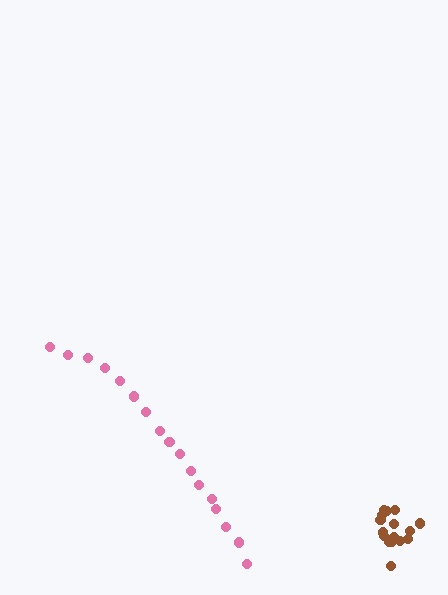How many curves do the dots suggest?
There are 2 distinct paths.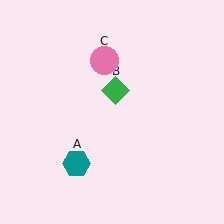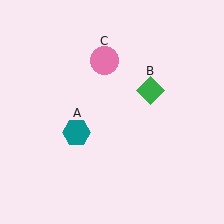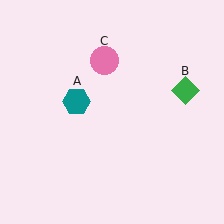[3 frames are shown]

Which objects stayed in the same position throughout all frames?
Pink circle (object C) remained stationary.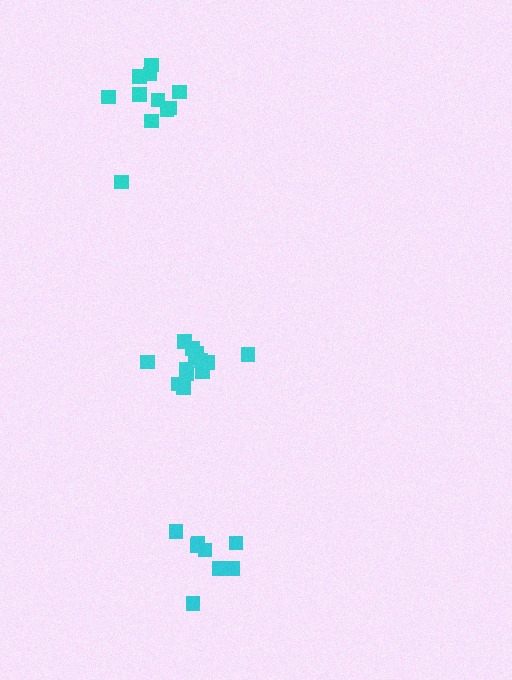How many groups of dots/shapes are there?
There are 3 groups.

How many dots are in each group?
Group 1: 13 dots, Group 2: 8 dots, Group 3: 11 dots (32 total).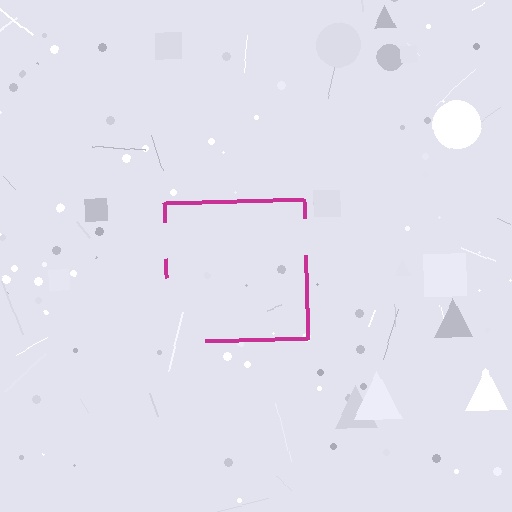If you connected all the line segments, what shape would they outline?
They would outline a square.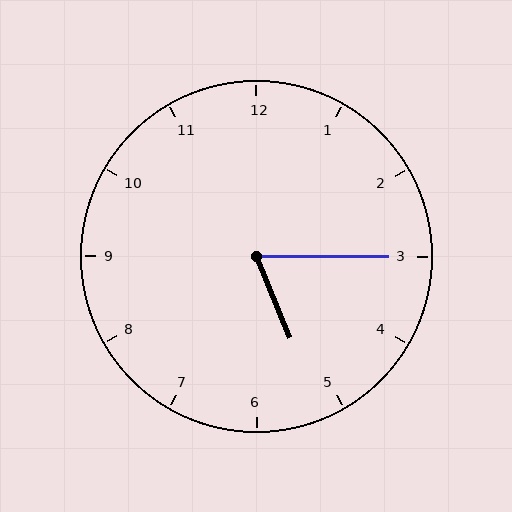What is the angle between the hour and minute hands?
Approximately 68 degrees.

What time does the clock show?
5:15.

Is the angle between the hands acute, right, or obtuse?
It is acute.